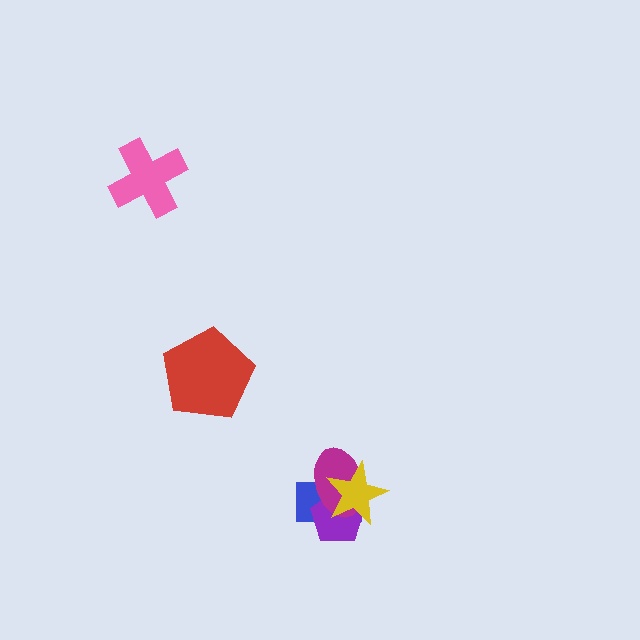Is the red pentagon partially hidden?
No, no other shape covers it.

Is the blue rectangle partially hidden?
Yes, it is partially covered by another shape.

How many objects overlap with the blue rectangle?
3 objects overlap with the blue rectangle.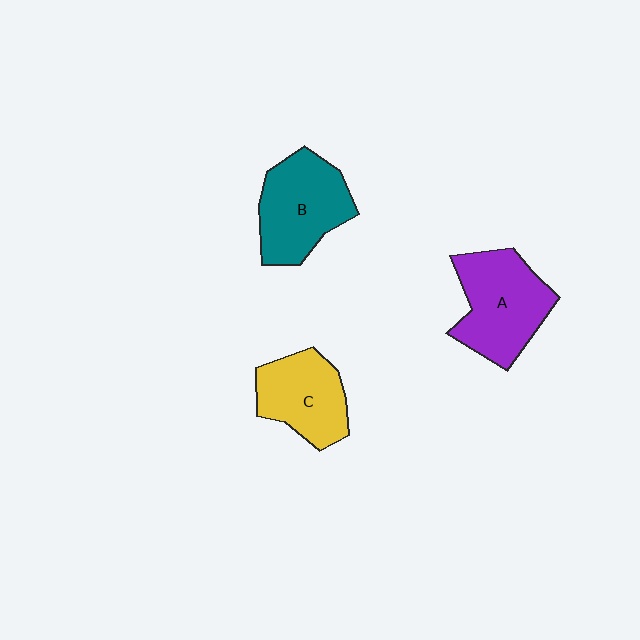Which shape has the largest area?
Shape A (purple).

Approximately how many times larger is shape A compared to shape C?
Approximately 1.2 times.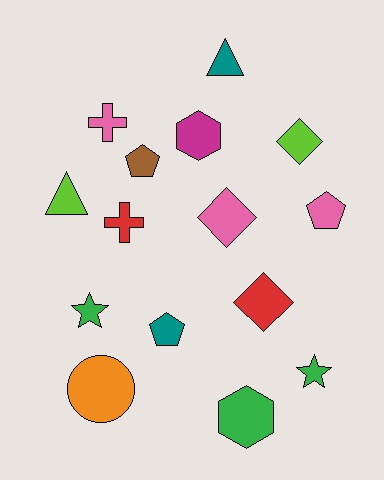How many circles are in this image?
There is 1 circle.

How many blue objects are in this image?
There are no blue objects.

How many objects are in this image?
There are 15 objects.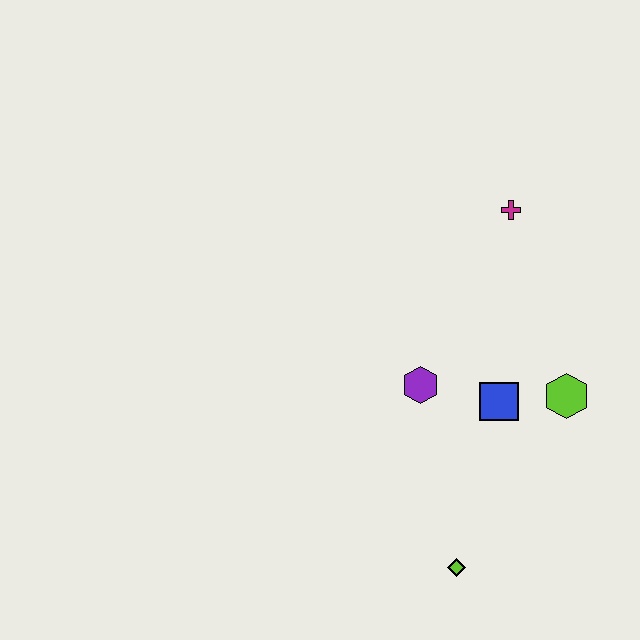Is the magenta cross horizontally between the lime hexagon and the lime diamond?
Yes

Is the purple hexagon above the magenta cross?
No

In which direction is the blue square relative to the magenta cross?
The blue square is below the magenta cross.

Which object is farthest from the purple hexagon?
The magenta cross is farthest from the purple hexagon.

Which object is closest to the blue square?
The lime hexagon is closest to the blue square.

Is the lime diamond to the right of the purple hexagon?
Yes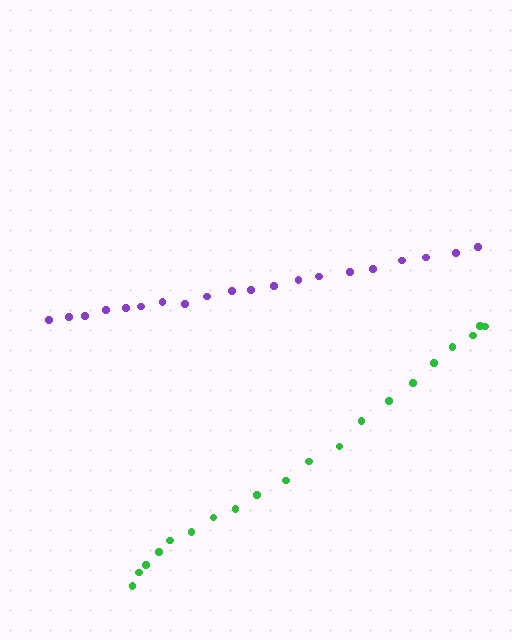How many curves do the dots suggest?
There are 2 distinct paths.